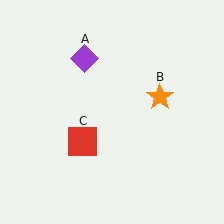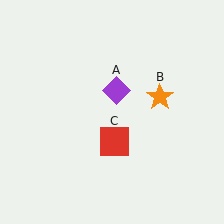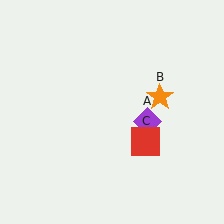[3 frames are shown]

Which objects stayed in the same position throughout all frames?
Orange star (object B) remained stationary.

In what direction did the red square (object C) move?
The red square (object C) moved right.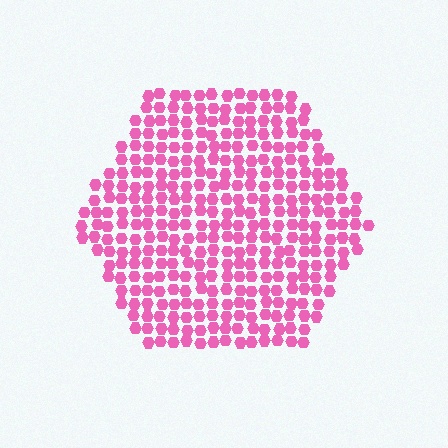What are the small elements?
The small elements are hexagons.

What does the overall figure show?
The overall figure shows a hexagon.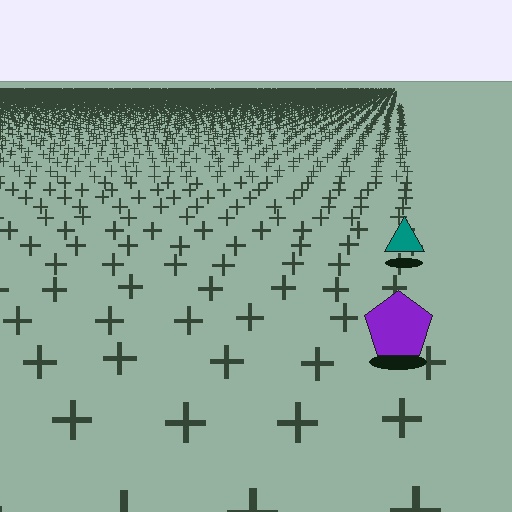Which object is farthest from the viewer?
The teal triangle is farthest from the viewer. It appears smaller and the ground texture around it is denser.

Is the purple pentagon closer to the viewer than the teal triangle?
Yes. The purple pentagon is closer — you can tell from the texture gradient: the ground texture is coarser near it.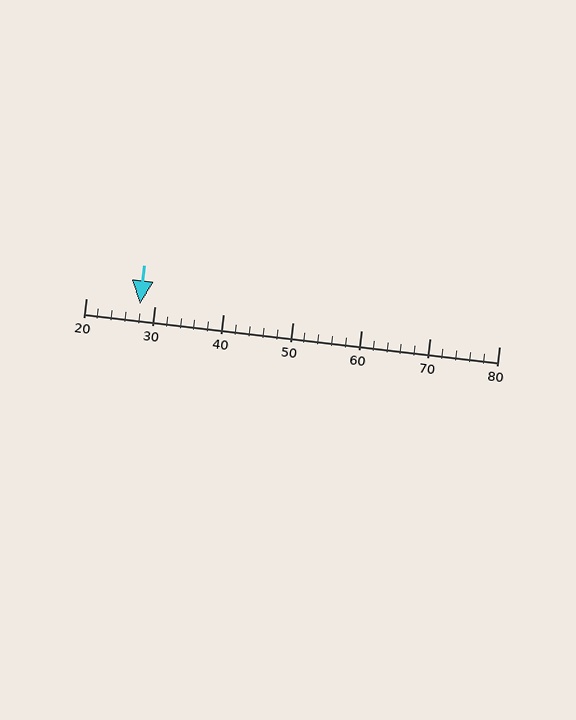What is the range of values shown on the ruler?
The ruler shows values from 20 to 80.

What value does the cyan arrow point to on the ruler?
The cyan arrow points to approximately 28.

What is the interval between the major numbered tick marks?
The major tick marks are spaced 10 units apart.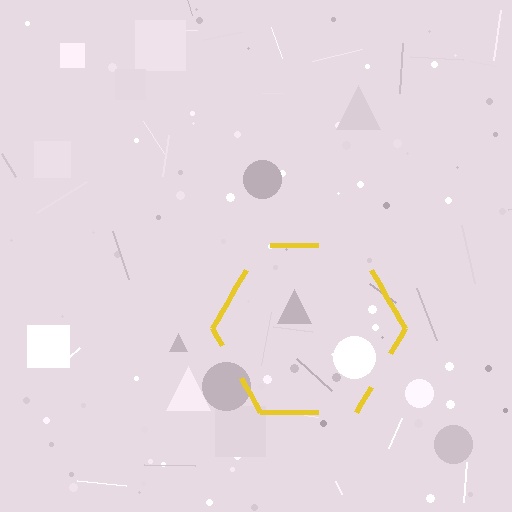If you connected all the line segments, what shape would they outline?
They would outline a hexagon.